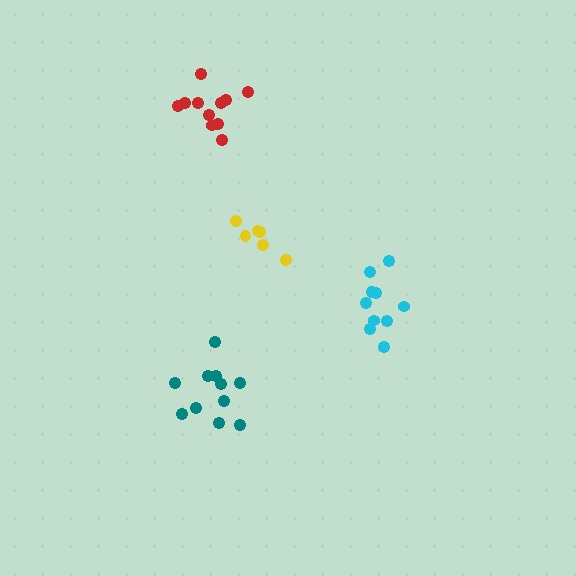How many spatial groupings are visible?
There are 4 spatial groupings.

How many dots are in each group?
Group 1: 6 dots, Group 2: 11 dots, Group 3: 10 dots, Group 4: 11 dots (38 total).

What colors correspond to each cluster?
The clusters are colored: yellow, teal, cyan, red.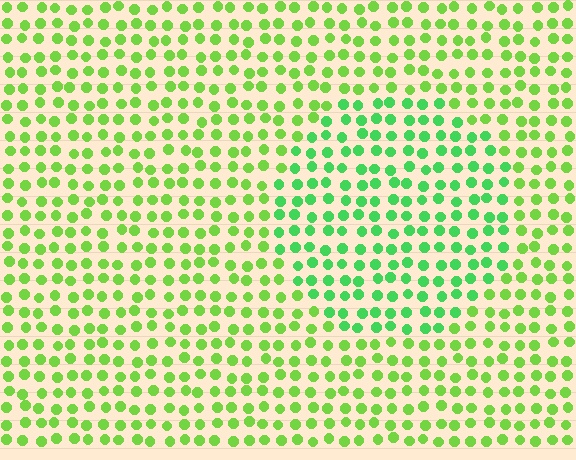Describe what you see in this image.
The image is filled with small lime elements in a uniform arrangement. A circle-shaped region is visible where the elements are tinted to a slightly different hue, forming a subtle color boundary.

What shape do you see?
I see a circle.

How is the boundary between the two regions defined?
The boundary is defined purely by a slight shift in hue (about 29 degrees). Spacing, size, and orientation are identical on both sides.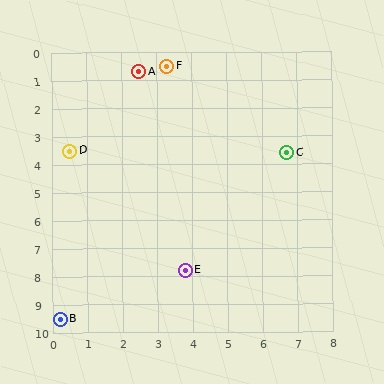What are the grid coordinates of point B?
Point B is at approximately (0.2, 9.5).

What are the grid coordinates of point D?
Point D is at approximately (0.5, 3.5).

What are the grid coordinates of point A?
Point A is at approximately (2.5, 0.7).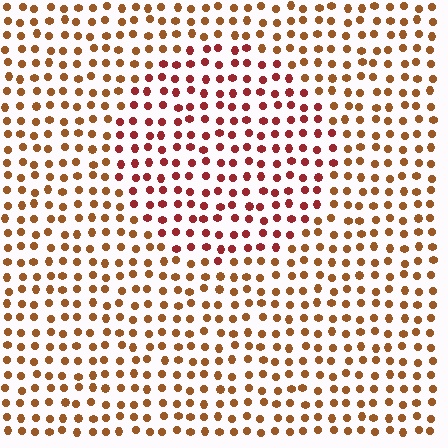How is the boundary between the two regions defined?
The boundary is defined purely by a slight shift in hue (about 32 degrees). Spacing, size, and orientation are identical on both sides.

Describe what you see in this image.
The image is filled with small brown elements in a uniform arrangement. A circle-shaped region is visible where the elements are tinted to a slightly different hue, forming a subtle color boundary.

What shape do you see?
I see a circle.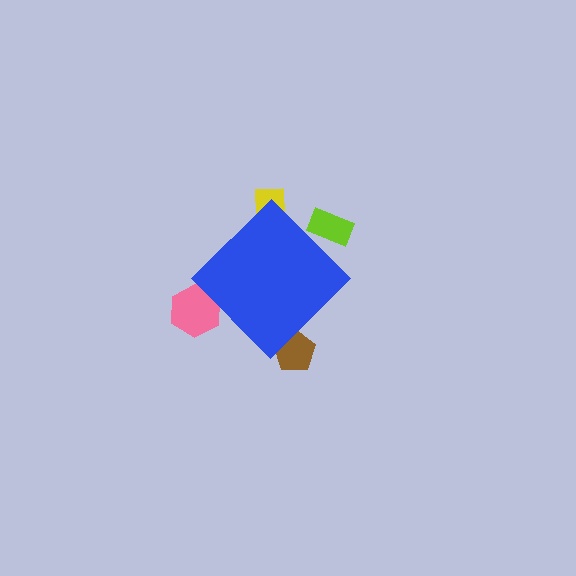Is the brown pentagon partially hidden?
Yes, the brown pentagon is partially hidden behind the blue diamond.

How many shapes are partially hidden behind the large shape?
4 shapes are partially hidden.